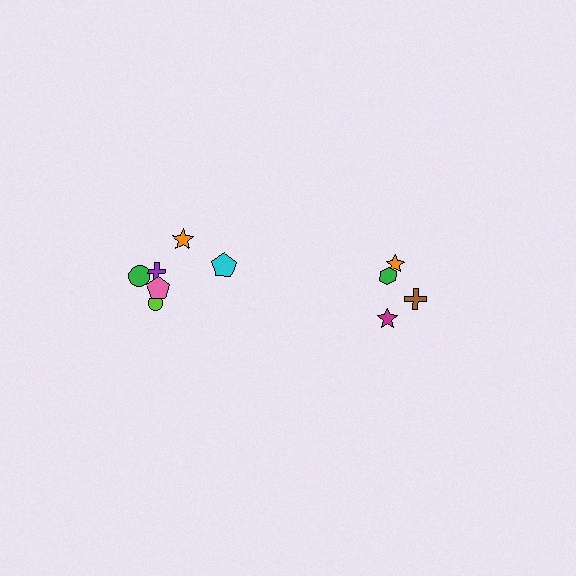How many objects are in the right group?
There are 4 objects.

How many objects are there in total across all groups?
There are 10 objects.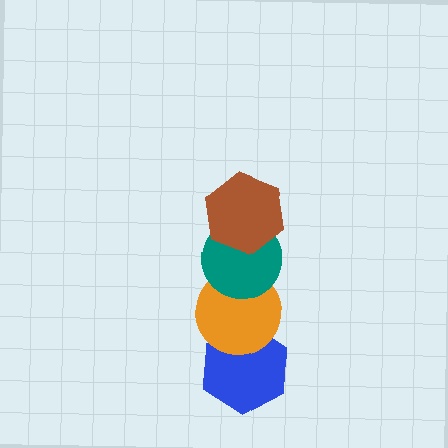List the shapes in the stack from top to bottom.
From top to bottom: the brown hexagon, the teal circle, the orange circle, the blue hexagon.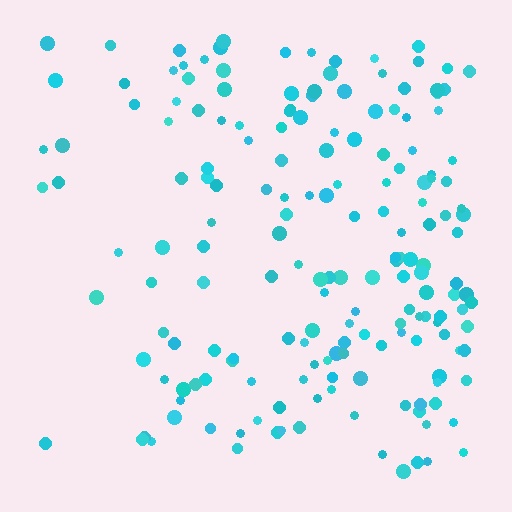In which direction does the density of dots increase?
From left to right, with the right side densest.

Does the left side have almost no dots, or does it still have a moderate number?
Still a moderate number, just noticeably fewer than the right.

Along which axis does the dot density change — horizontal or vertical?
Horizontal.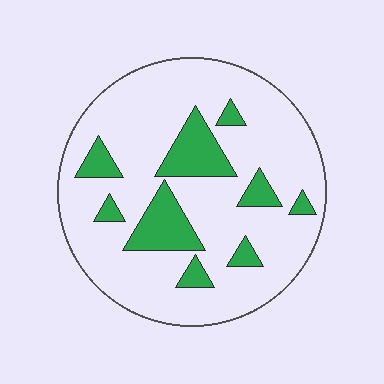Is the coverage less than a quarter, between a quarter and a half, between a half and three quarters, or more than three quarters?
Less than a quarter.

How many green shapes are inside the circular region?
9.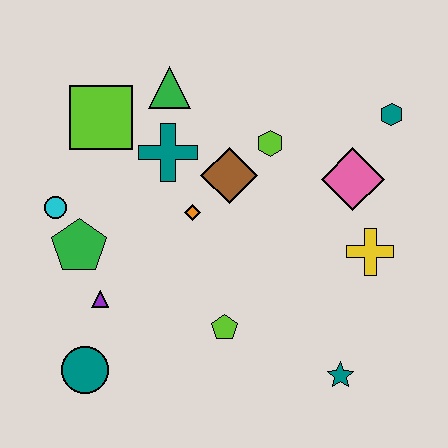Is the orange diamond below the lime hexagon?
Yes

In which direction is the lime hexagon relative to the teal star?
The lime hexagon is above the teal star.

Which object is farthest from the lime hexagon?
The teal circle is farthest from the lime hexagon.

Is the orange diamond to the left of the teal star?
Yes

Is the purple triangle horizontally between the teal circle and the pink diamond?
Yes